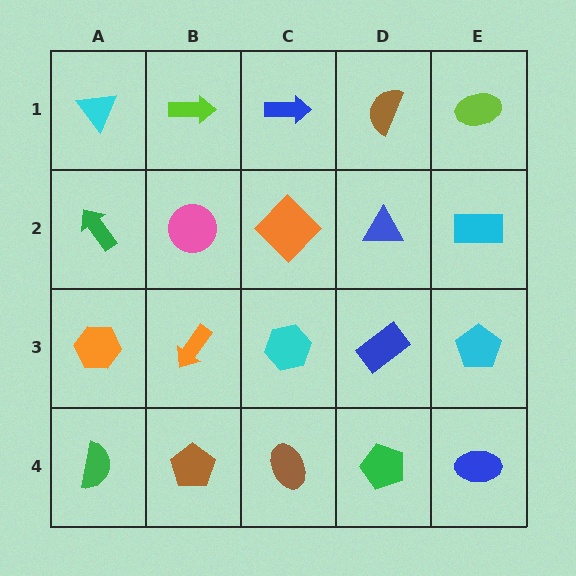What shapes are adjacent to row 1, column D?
A blue triangle (row 2, column D), a blue arrow (row 1, column C), a lime ellipse (row 1, column E).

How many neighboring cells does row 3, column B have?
4.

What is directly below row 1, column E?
A cyan rectangle.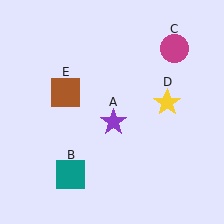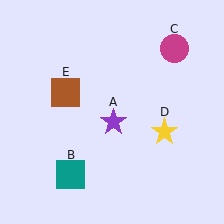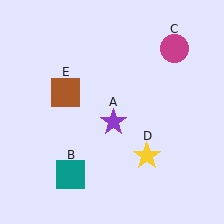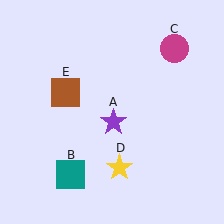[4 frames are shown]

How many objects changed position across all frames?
1 object changed position: yellow star (object D).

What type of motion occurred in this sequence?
The yellow star (object D) rotated clockwise around the center of the scene.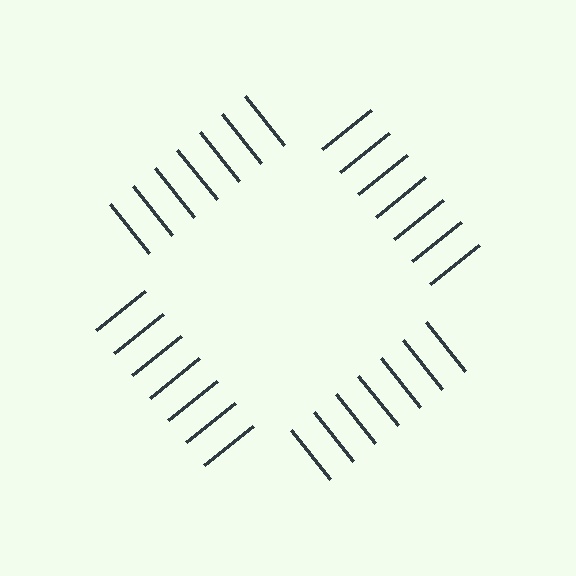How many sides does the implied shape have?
4 sides — the line-ends trace a square.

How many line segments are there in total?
28 — 7 along each of the 4 edges.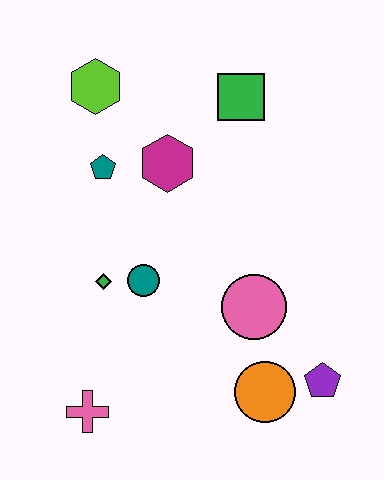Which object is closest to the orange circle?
The purple pentagon is closest to the orange circle.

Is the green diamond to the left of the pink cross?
No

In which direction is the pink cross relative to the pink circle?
The pink cross is to the left of the pink circle.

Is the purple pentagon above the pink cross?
Yes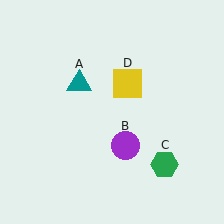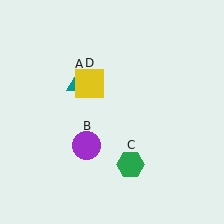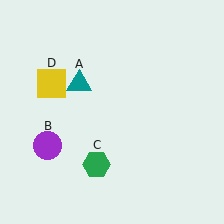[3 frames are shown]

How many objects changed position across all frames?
3 objects changed position: purple circle (object B), green hexagon (object C), yellow square (object D).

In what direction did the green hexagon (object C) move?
The green hexagon (object C) moved left.